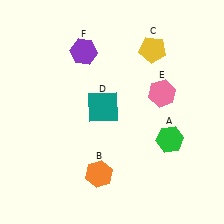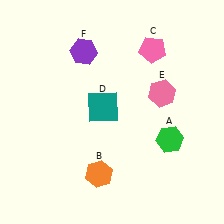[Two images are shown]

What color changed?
The pentagon (C) changed from yellow in Image 1 to pink in Image 2.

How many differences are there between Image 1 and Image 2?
There is 1 difference between the two images.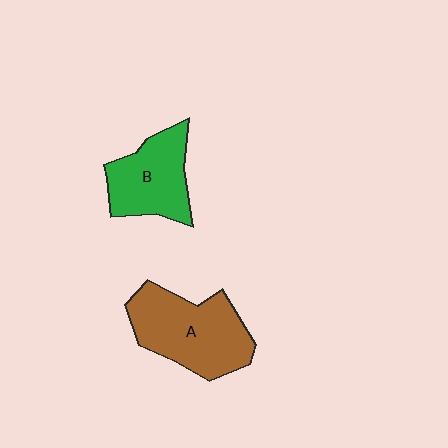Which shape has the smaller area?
Shape B (green).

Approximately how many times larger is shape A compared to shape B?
Approximately 1.3 times.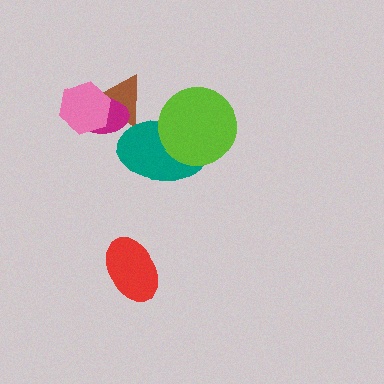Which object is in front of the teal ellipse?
The lime circle is in front of the teal ellipse.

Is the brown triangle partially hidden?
Yes, it is partially covered by another shape.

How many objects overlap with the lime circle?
1 object overlaps with the lime circle.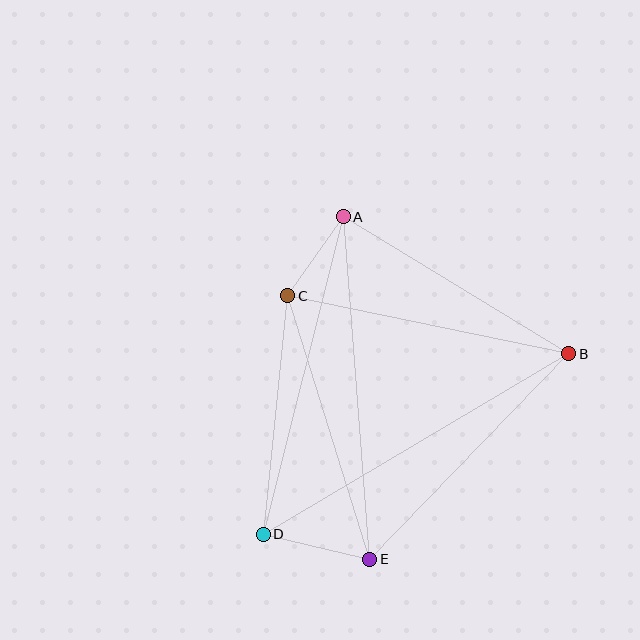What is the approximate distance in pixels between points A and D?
The distance between A and D is approximately 327 pixels.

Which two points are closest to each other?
Points A and C are closest to each other.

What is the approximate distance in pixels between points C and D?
The distance between C and D is approximately 240 pixels.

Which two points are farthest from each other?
Points B and D are farthest from each other.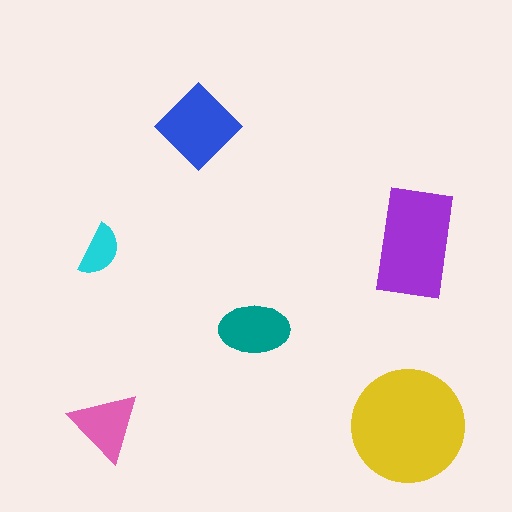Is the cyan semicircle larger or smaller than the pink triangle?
Smaller.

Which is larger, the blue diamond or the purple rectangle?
The purple rectangle.